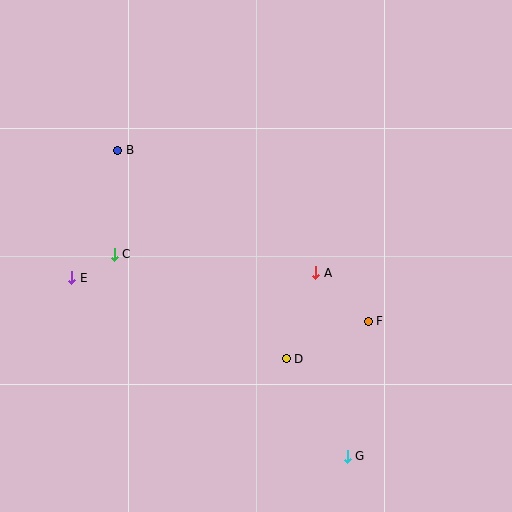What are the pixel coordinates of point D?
Point D is at (286, 359).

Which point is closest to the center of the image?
Point A at (316, 273) is closest to the center.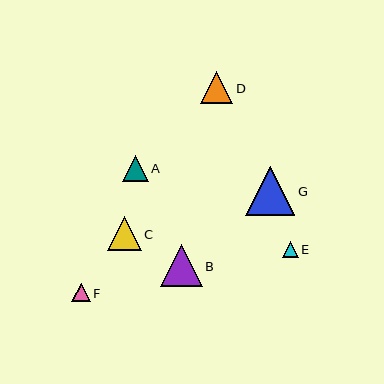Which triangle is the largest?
Triangle G is the largest with a size of approximately 49 pixels.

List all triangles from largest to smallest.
From largest to smallest: G, B, C, D, A, F, E.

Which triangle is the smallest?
Triangle E is the smallest with a size of approximately 16 pixels.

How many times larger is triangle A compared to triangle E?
Triangle A is approximately 1.6 times the size of triangle E.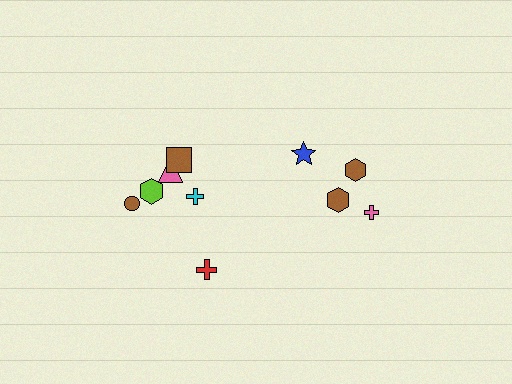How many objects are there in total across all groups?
There are 11 objects.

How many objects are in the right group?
There are 4 objects.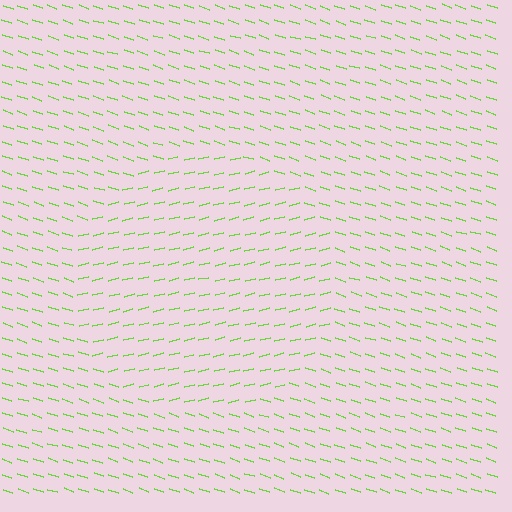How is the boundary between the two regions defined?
The boundary is defined purely by a change in line orientation (approximately 33 degrees difference). All lines are the same color and thickness.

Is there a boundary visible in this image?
Yes, there is a texture boundary formed by a change in line orientation.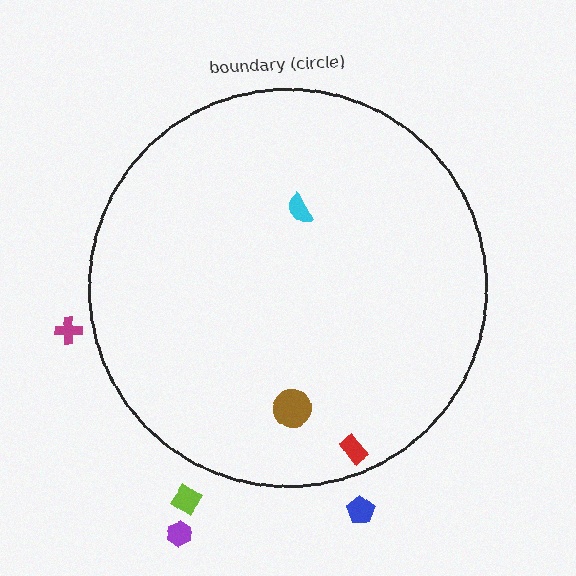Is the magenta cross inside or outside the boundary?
Outside.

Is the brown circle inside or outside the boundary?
Inside.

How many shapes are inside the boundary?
3 inside, 4 outside.